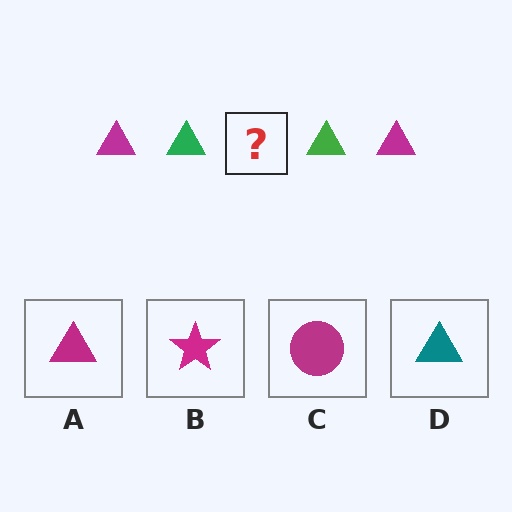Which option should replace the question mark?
Option A.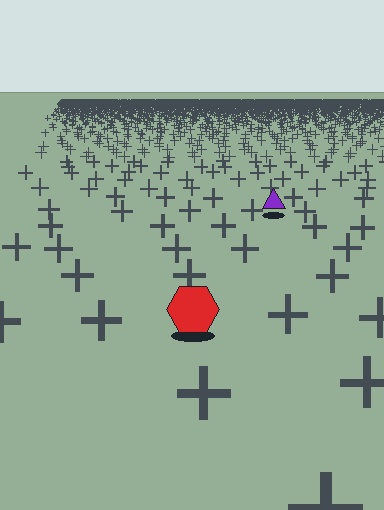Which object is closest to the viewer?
The red hexagon is closest. The texture marks near it are larger and more spread out.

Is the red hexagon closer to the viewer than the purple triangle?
Yes. The red hexagon is closer — you can tell from the texture gradient: the ground texture is coarser near it.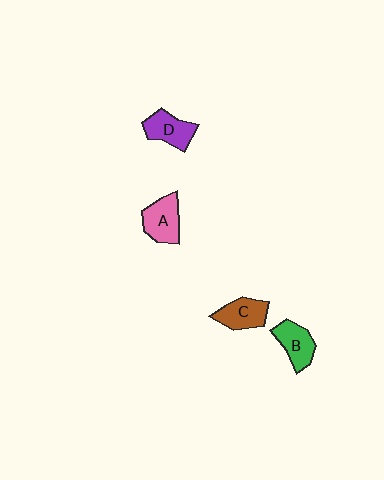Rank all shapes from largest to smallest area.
From largest to smallest: A (pink), D (purple), C (brown), B (green).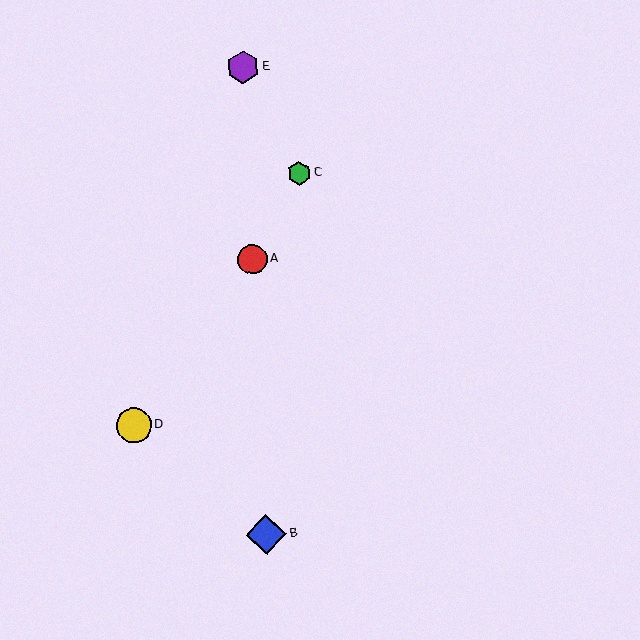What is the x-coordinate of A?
Object A is at x≈252.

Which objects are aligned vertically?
Objects A, B, E are aligned vertically.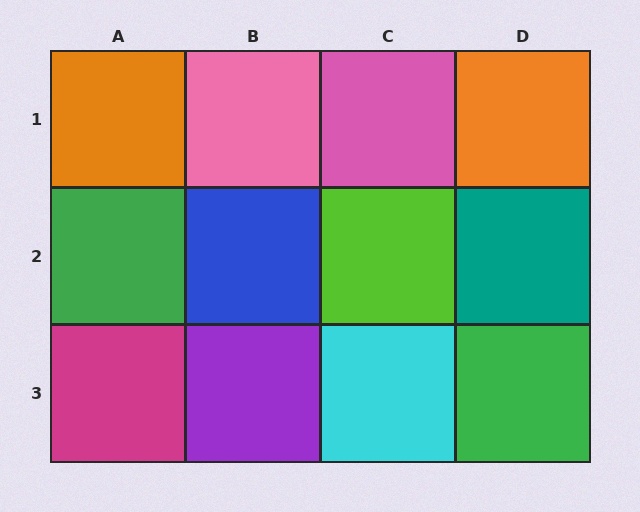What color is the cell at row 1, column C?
Pink.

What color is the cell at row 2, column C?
Lime.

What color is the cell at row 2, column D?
Teal.